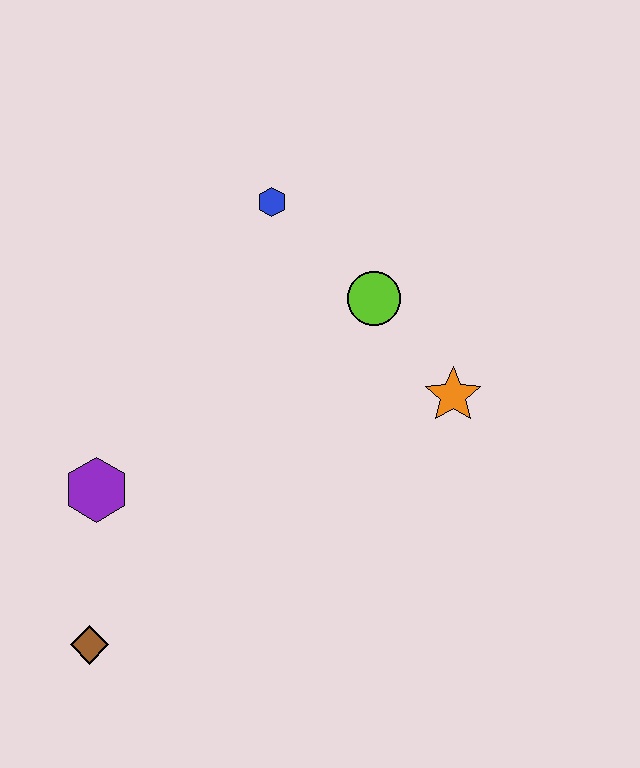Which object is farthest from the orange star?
The brown diamond is farthest from the orange star.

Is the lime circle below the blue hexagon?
Yes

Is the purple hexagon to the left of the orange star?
Yes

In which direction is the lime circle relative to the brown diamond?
The lime circle is above the brown diamond.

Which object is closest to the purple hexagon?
The brown diamond is closest to the purple hexagon.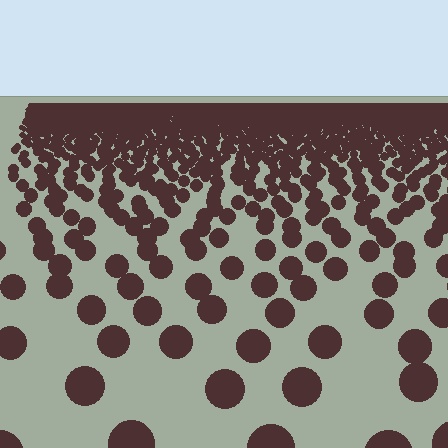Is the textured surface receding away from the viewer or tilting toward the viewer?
The surface is receding away from the viewer. Texture elements get smaller and denser toward the top.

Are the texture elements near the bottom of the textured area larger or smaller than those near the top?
Larger. Near the bottom, elements are closer to the viewer and appear at a bigger on-screen size.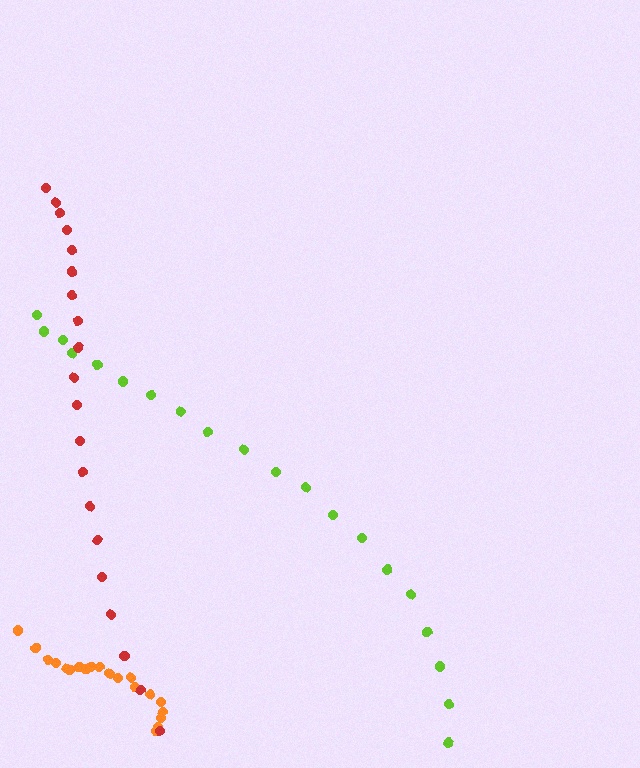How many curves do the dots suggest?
There are 3 distinct paths.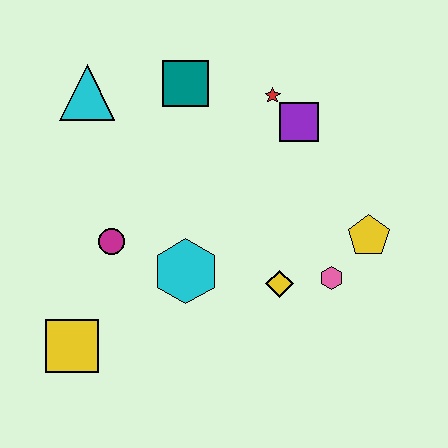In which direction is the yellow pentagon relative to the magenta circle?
The yellow pentagon is to the right of the magenta circle.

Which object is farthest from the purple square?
The yellow square is farthest from the purple square.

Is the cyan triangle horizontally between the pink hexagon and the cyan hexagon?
No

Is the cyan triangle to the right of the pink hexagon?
No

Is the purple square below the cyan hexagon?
No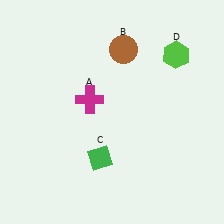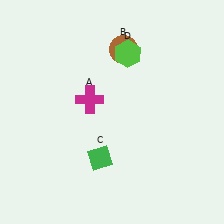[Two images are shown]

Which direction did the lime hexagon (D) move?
The lime hexagon (D) moved left.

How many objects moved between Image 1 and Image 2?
1 object moved between the two images.